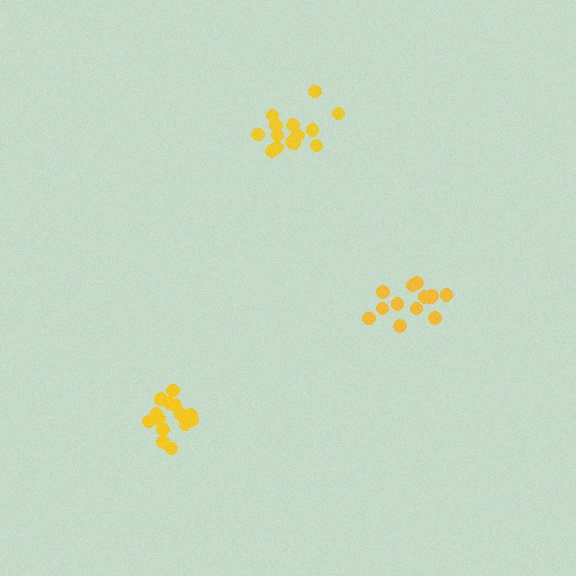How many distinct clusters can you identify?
There are 3 distinct clusters.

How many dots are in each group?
Group 1: 15 dots, Group 2: 15 dots, Group 3: 13 dots (43 total).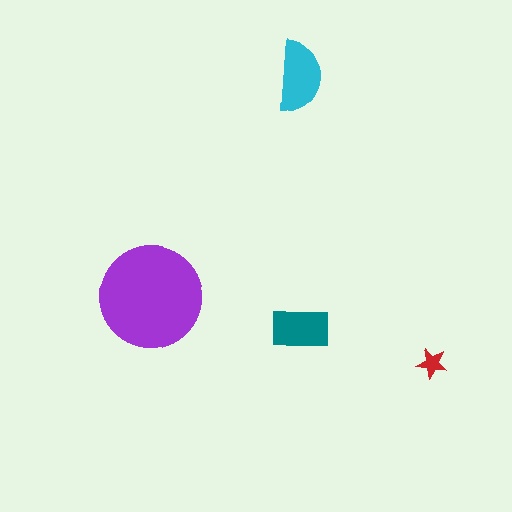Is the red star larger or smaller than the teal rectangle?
Smaller.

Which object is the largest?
The purple circle.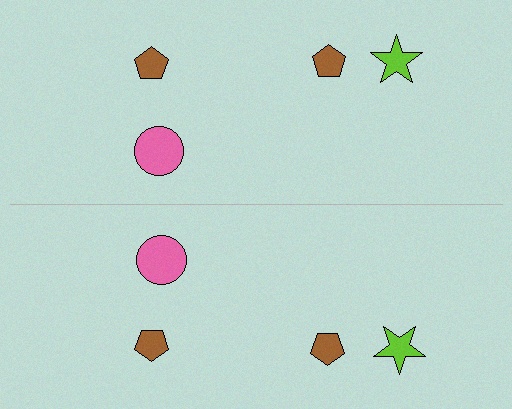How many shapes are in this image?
There are 8 shapes in this image.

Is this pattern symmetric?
Yes, this pattern has bilateral (reflection) symmetry.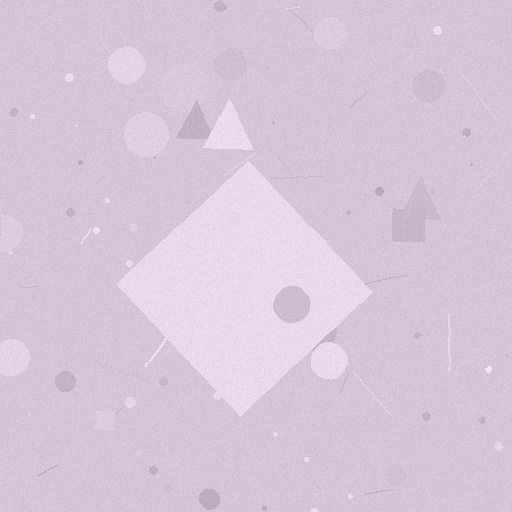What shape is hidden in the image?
A diamond is hidden in the image.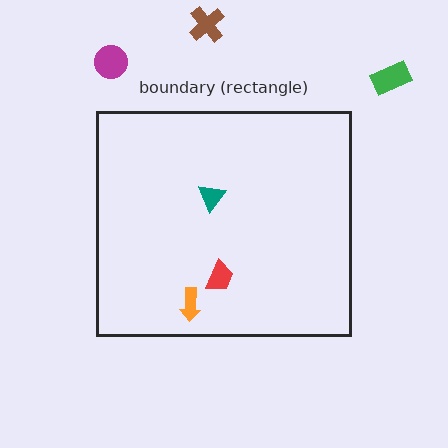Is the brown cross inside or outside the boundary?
Outside.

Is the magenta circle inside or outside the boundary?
Outside.